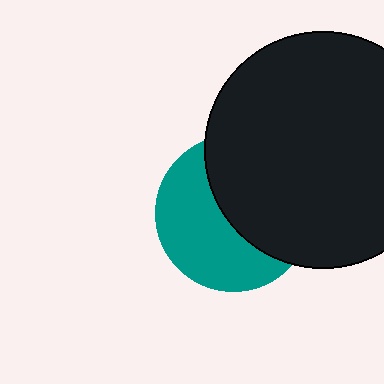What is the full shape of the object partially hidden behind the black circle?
The partially hidden object is a teal circle.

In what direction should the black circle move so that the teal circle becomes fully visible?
The black circle should move right. That is the shortest direction to clear the overlap and leave the teal circle fully visible.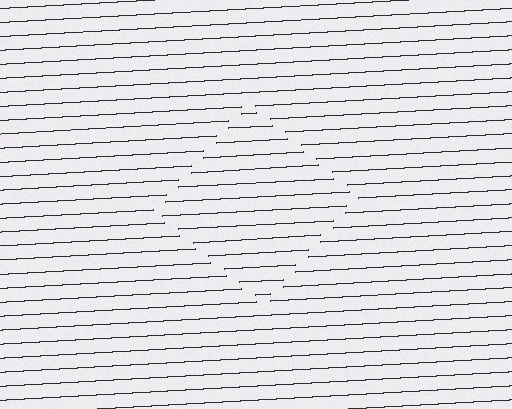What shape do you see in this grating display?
An illusory square. The interior of the shape contains the same grating, shifted by half a period — the contour is defined by the phase discontinuity where line-ends from the inner and outer gratings abut.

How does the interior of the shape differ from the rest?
The interior of the shape contains the same grating, shifted by half a period — the contour is defined by the phase discontinuity where line-ends from the inner and outer gratings abut.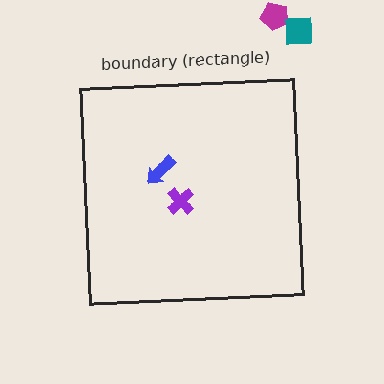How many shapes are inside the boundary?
2 inside, 2 outside.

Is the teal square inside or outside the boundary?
Outside.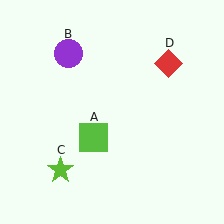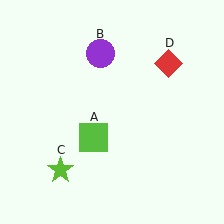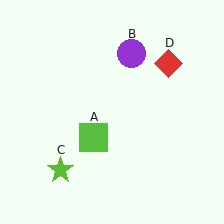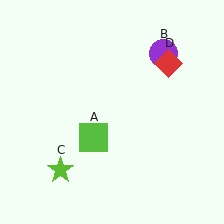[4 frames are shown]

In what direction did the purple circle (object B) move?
The purple circle (object B) moved right.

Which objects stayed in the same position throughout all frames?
Lime square (object A) and lime star (object C) and red diamond (object D) remained stationary.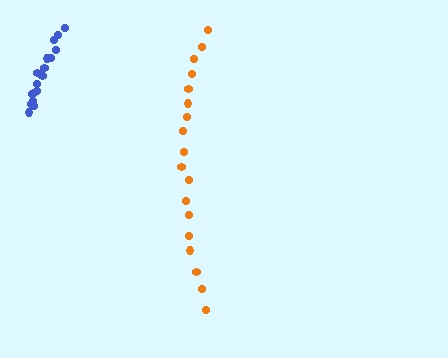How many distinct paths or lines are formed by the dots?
There are 2 distinct paths.